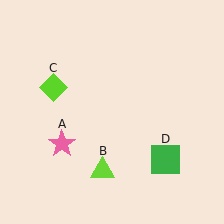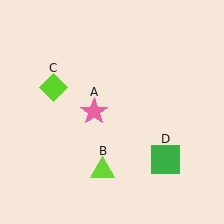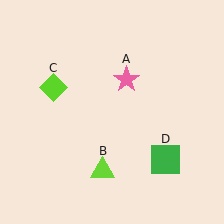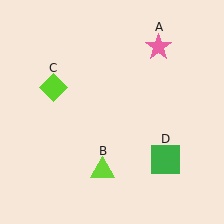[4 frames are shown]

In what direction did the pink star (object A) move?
The pink star (object A) moved up and to the right.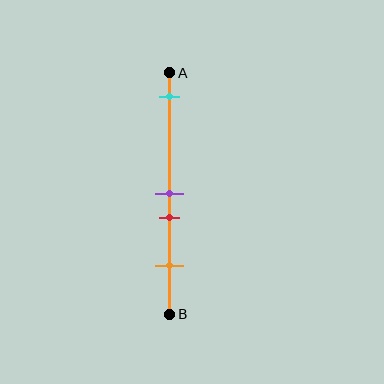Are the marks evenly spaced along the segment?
No, the marks are not evenly spaced.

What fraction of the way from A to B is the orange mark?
The orange mark is approximately 80% (0.8) of the way from A to B.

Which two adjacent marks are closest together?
The purple and red marks are the closest adjacent pair.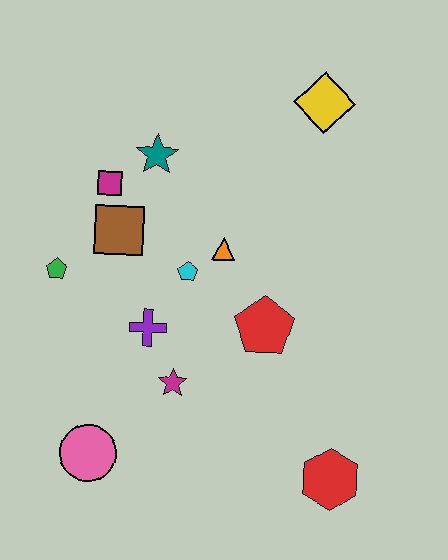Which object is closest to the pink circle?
The magenta star is closest to the pink circle.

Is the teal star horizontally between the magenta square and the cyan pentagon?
Yes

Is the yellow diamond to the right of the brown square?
Yes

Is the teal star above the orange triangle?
Yes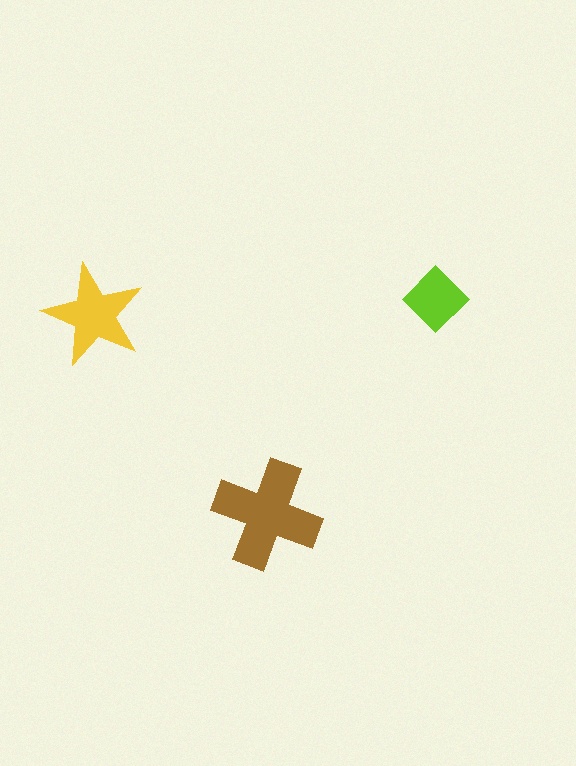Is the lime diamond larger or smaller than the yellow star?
Smaller.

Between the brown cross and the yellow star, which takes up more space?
The brown cross.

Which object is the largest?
The brown cross.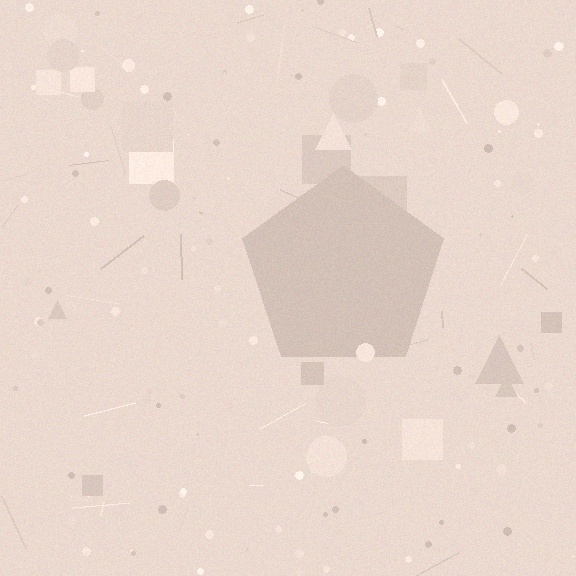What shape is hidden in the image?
A pentagon is hidden in the image.